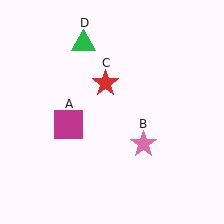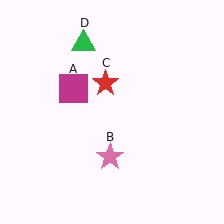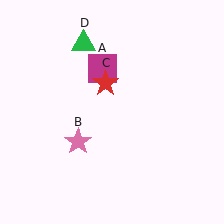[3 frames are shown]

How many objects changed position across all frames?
2 objects changed position: magenta square (object A), pink star (object B).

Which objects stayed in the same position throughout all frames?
Red star (object C) and green triangle (object D) remained stationary.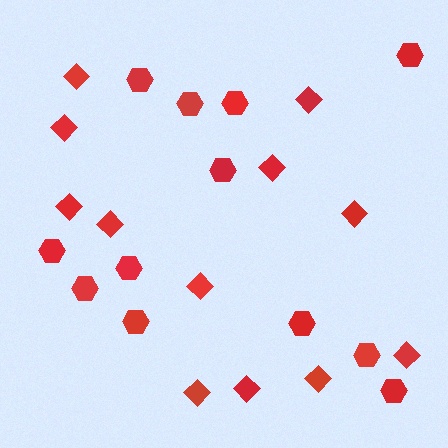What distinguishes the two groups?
There are 2 groups: one group of diamonds (12) and one group of hexagons (12).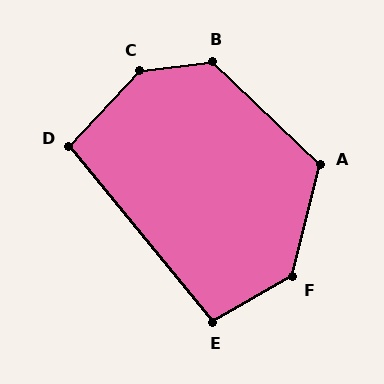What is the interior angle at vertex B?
Approximately 129 degrees (obtuse).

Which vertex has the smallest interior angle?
D, at approximately 97 degrees.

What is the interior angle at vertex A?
Approximately 119 degrees (obtuse).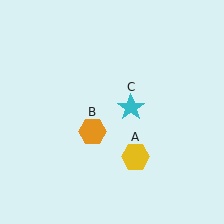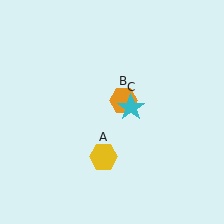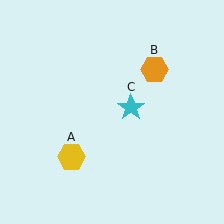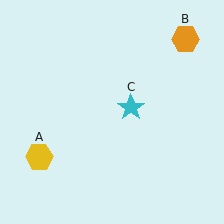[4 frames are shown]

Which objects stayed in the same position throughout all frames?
Cyan star (object C) remained stationary.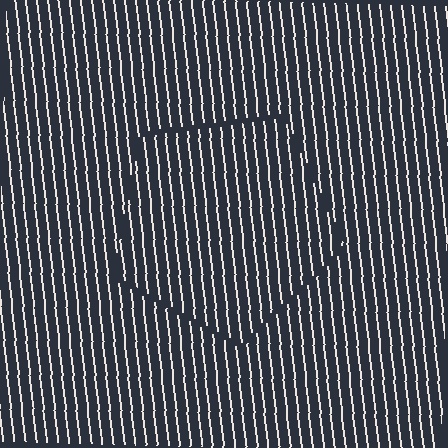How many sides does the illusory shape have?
5 sides — the line-ends trace a pentagon.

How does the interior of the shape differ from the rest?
The interior of the shape contains the same grating, shifted by half a period — the contour is defined by the phase discontinuity where line-ends from the inner and outer gratings abut.